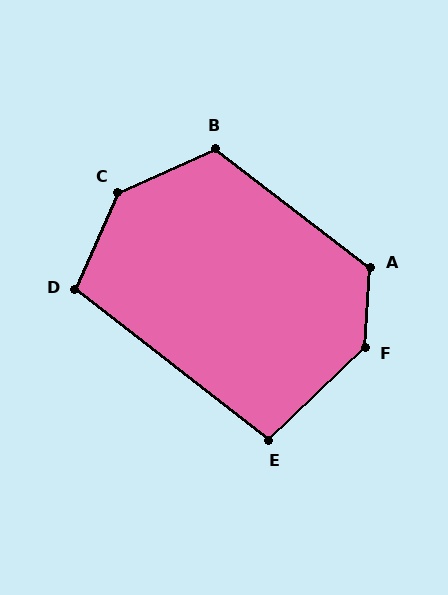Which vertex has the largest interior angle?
C, at approximately 138 degrees.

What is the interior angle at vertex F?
Approximately 138 degrees (obtuse).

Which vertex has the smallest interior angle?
E, at approximately 98 degrees.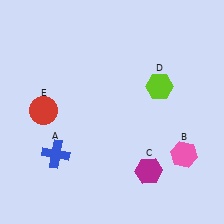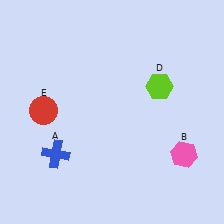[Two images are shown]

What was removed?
The magenta hexagon (C) was removed in Image 2.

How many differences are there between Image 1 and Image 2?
There is 1 difference between the two images.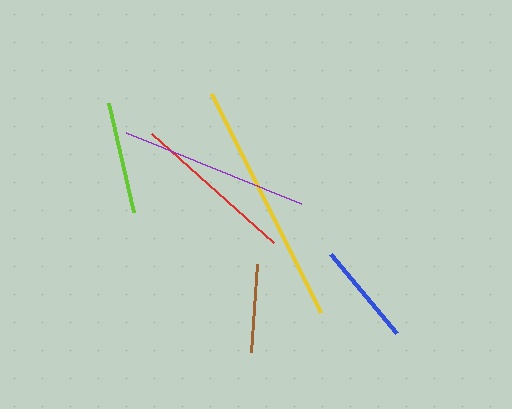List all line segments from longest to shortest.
From longest to shortest: yellow, purple, red, lime, blue, brown.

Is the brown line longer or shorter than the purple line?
The purple line is longer than the brown line.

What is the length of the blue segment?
The blue segment is approximately 103 pixels long.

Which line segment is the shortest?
The brown line is the shortest at approximately 89 pixels.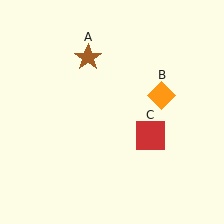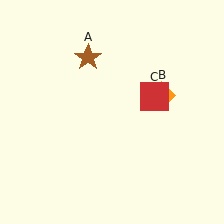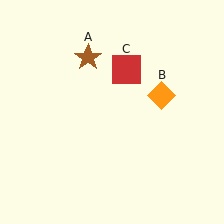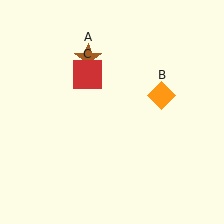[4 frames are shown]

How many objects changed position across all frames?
1 object changed position: red square (object C).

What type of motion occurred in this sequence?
The red square (object C) rotated counterclockwise around the center of the scene.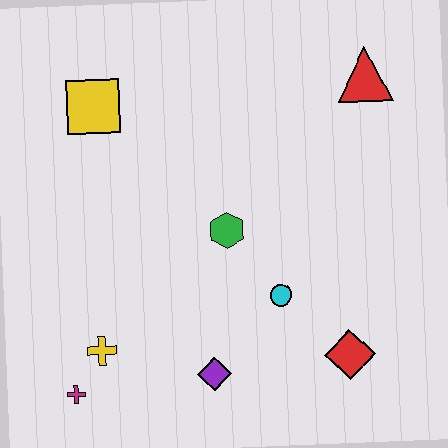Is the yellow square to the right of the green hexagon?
No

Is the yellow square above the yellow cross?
Yes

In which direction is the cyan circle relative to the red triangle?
The cyan circle is below the red triangle.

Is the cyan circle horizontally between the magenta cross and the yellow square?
No